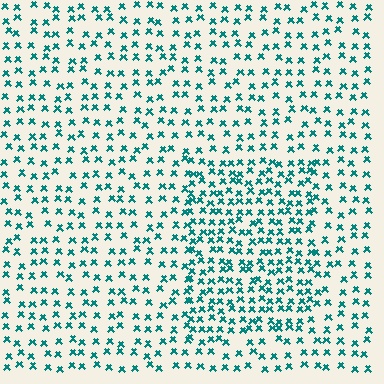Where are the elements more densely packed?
The elements are more densely packed inside the rectangle boundary.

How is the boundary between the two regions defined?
The boundary is defined by a change in element density (approximately 1.7x ratio). All elements are the same color, size, and shape.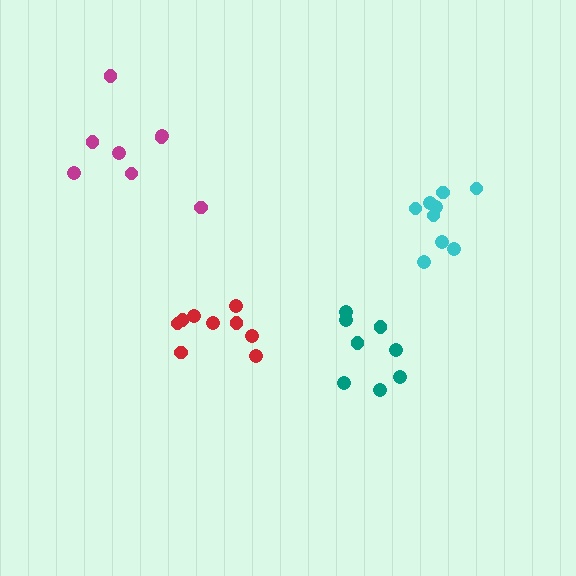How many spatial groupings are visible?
There are 4 spatial groupings.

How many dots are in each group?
Group 1: 9 dots, Group 2: 8 dots, Group 3: 8 dots, Group 4: 9 dots (34 total).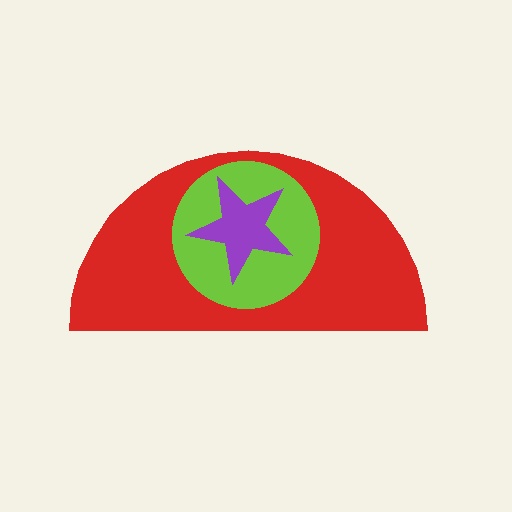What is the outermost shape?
The red semicircle.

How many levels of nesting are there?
3.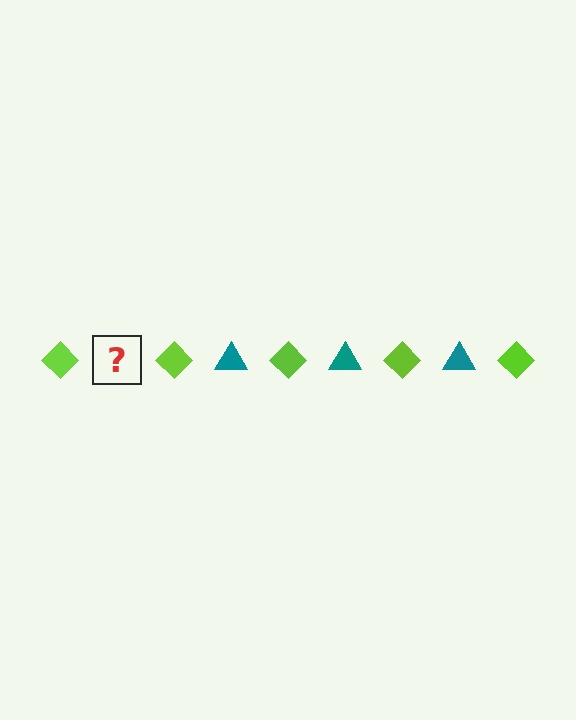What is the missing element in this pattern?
The missing element is a teal triangle.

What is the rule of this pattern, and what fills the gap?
The rule is that the pattern alternates between lime diamond and teal triangle. The gap should be filled with a teal triangle.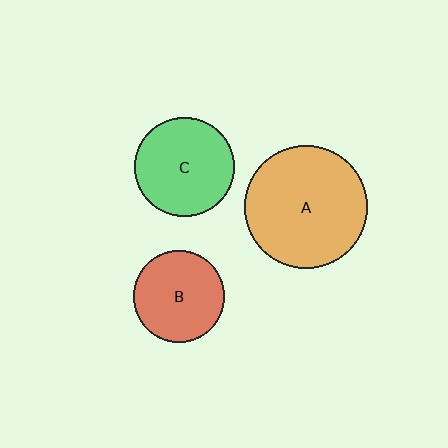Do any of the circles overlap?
No, none of the circles overlap.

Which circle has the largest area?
Circle A (orange).